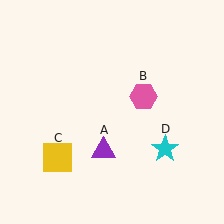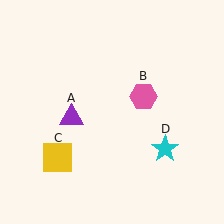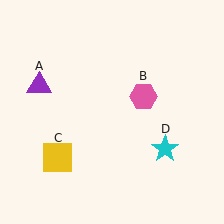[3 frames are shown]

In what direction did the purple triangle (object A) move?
The purple triangle (object A) moved up and to the left.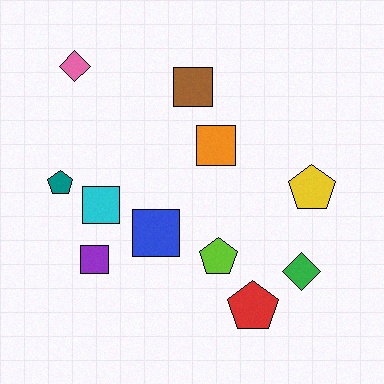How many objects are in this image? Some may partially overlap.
There are 11 objects.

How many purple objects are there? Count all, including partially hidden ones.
There is 1 purple object.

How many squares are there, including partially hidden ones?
There are 5 squares.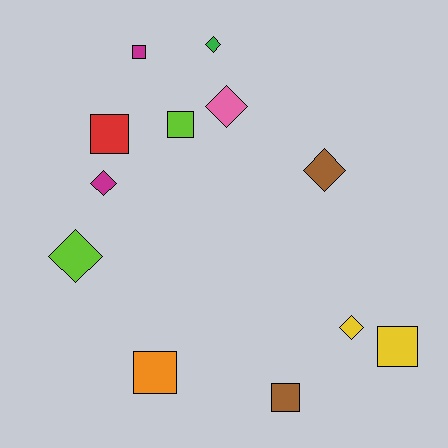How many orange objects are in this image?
There is 1 orange object.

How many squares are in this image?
There are 6 squares.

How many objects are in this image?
There are 12 objects.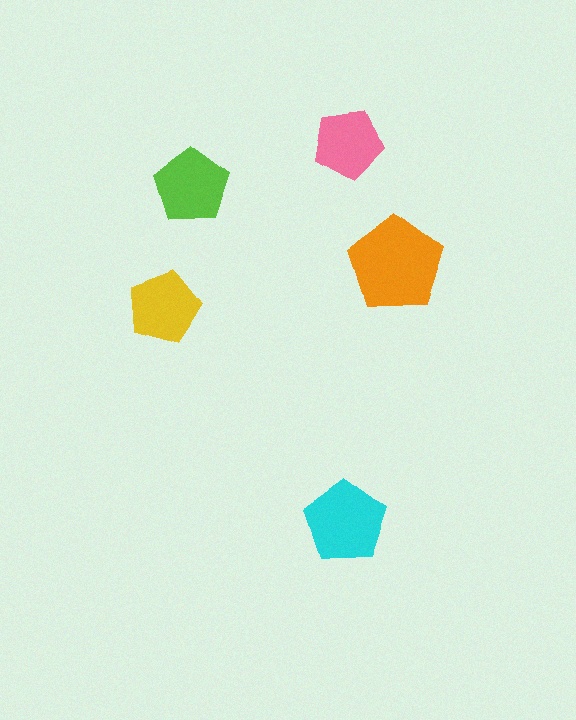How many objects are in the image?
There are 5 objects in the image.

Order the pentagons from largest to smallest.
the orange one, the cyan one, the lime one, the yellow one, the pink one.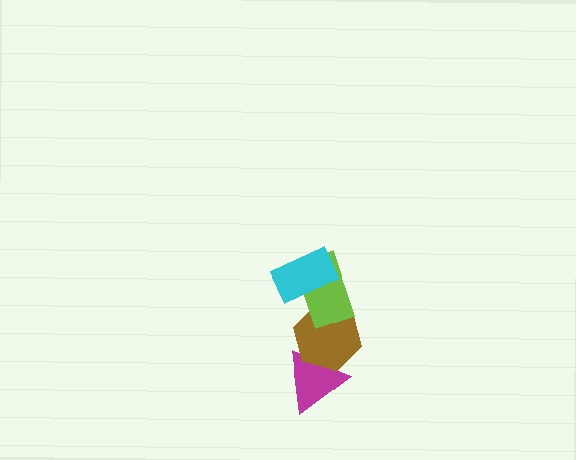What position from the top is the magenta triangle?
The magenta triangle is 4th from the top.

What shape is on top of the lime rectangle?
The cyan rectangle is on top of the lime rectangle.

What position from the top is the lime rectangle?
The lime rectangle is 2nd from the top.